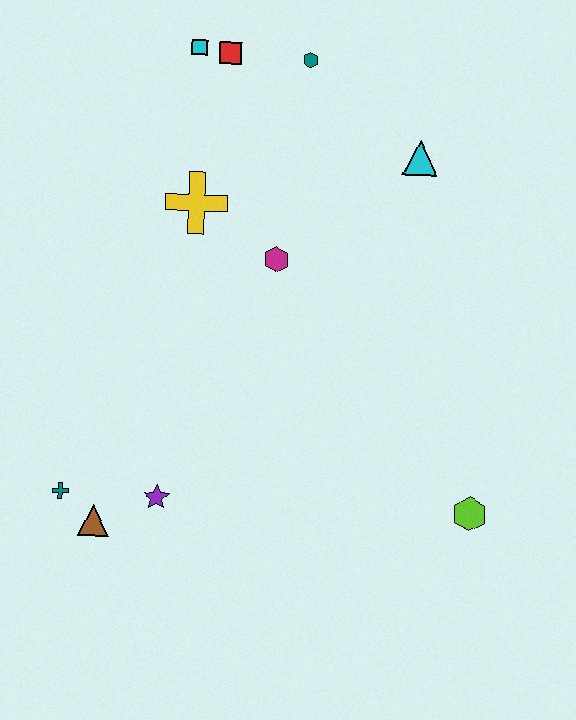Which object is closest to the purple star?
The brown triangle is closest to the purple star.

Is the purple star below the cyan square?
Yes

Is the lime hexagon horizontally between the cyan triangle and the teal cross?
No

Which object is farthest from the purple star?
The teal hexagon is farthest from the purple star.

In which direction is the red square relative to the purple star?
The red square is above the purple star.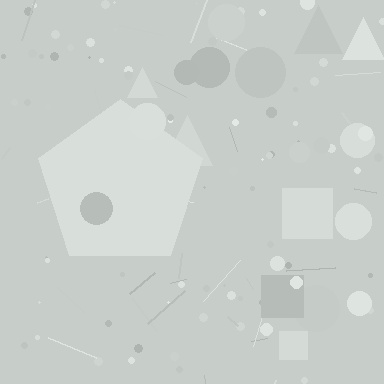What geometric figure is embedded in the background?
A pentagon is embedded in the background.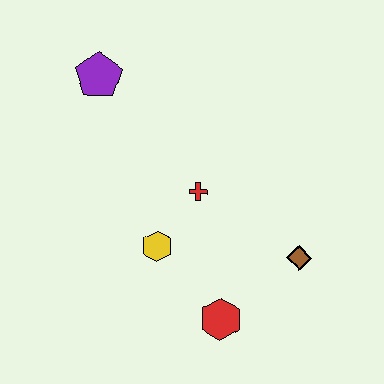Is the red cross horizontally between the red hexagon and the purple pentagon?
Yes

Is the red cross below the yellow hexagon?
No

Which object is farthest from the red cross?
The purple pentagon is farthest from the red cross.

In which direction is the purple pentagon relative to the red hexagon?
The purple pentagon is above the red hexagon.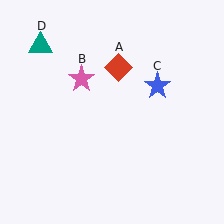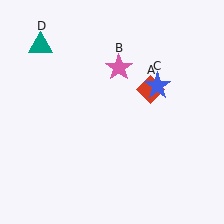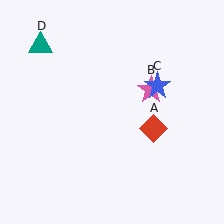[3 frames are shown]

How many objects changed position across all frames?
2 objects changed position: red diamond (object A), pink star (object B).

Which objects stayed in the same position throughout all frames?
Blue star (object C) and teal triangle (object D) remained stationary.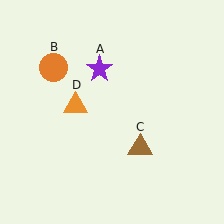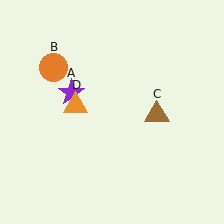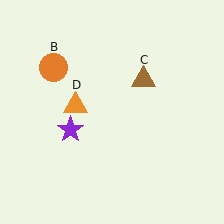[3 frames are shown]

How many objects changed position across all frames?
2 objects changed position: purple star (object A), brown triangle (object C).